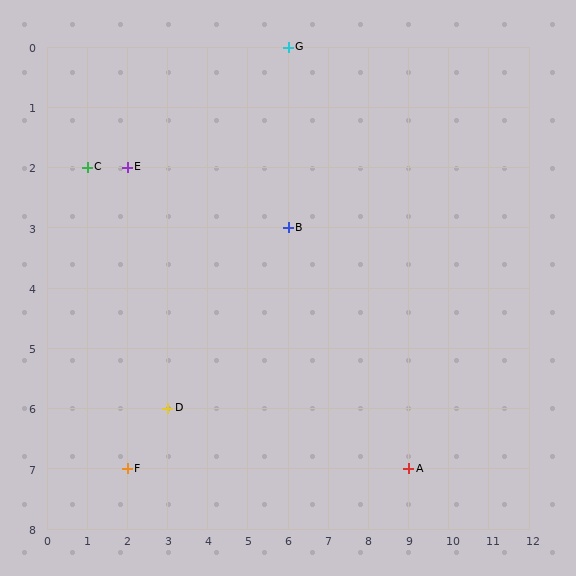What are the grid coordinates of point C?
Point C is at grid coordinates (1, 2).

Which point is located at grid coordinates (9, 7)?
Point A is at (9, 7).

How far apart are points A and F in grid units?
Points A and F are 7 columns apart.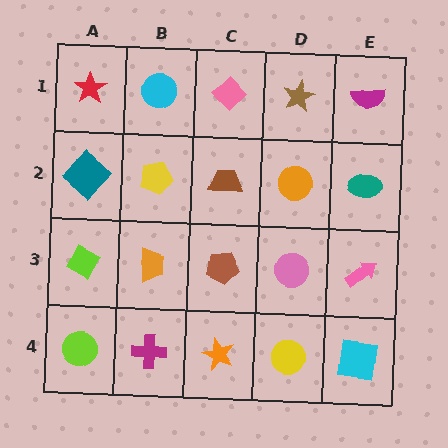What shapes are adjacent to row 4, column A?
A lime diamond (row 3, column A), a magenta cross (row 4, column B).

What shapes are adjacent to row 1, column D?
An orange circle (row 2, column D), a pink diamond (row 1, column C), a magenta semicircle (row 1, column E).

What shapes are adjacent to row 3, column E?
A teal ellipse (row 2, column E), a cyan square (row 4, column E), a pink circle (row 3, column D).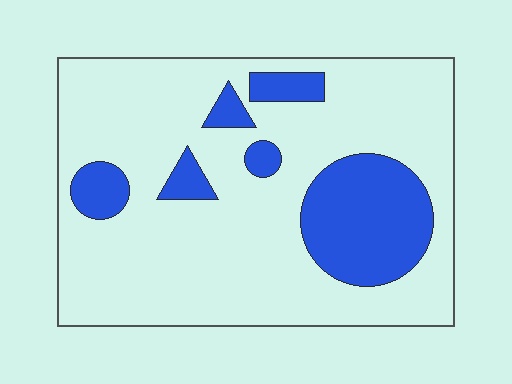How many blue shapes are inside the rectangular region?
6.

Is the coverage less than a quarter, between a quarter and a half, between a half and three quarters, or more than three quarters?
Less than a quarter.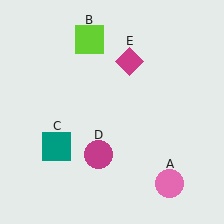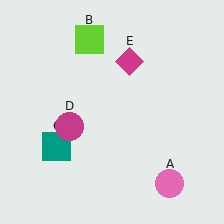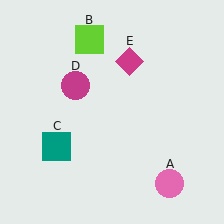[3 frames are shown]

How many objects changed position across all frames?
1 object changed position: magenta circle (object D).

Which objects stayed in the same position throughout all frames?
Pink circle (object A) and lime square (object B) and teal square (object C) and magenta diamond (object E) remained stationary.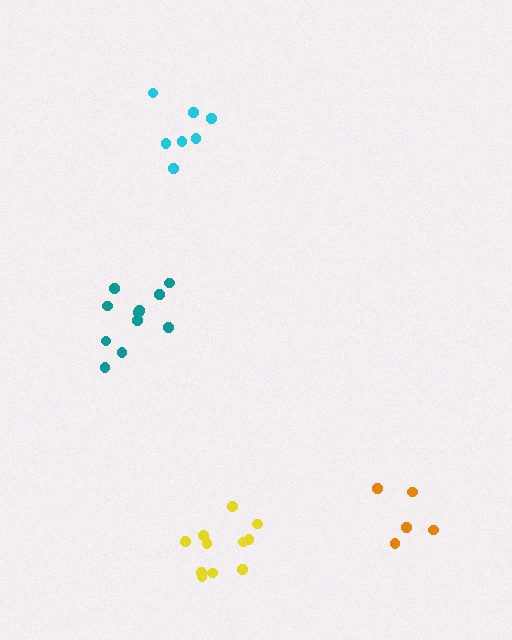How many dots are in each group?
Group 1: 11 dots, Group 2: 11 dots, Group 3: 5 dots, Group 4: 7 dots (34 total).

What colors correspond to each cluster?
The clusters are colored: yellow, teal, orange, cyan.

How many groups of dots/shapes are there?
There are 4 groups.